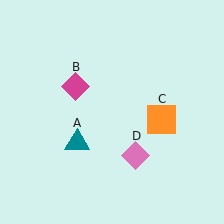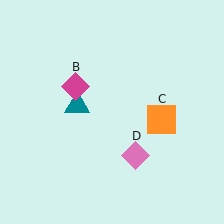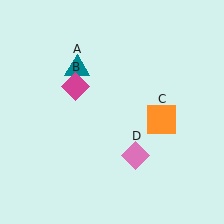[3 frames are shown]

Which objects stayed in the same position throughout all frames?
Magenta diamond (object B) and orange square (object C) and pink diamond (object D) remained stationary.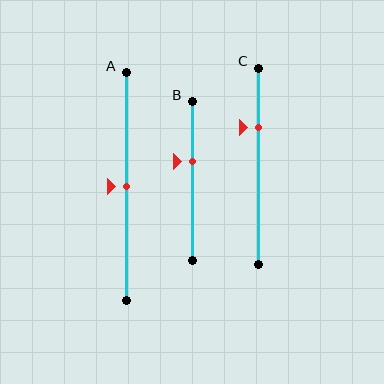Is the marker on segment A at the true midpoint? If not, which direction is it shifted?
Yes, the marker on segment A is at the true midpoint.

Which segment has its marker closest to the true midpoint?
Segment A has its marker closest to the true midpoint.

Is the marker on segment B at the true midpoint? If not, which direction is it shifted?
No, the marker on segment B is shifted upward by about 12% of the segment length.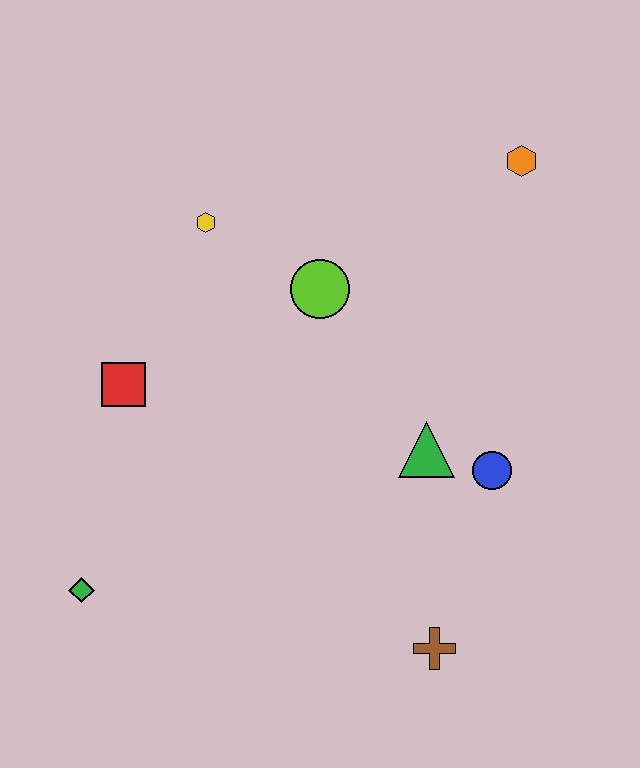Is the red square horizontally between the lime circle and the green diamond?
Yes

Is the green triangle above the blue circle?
Yes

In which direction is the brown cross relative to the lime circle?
The brown cross is below the lime circle.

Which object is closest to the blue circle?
The green triangle is closest to the blue circle.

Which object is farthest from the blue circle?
The green diamond is farthest from the blue circle.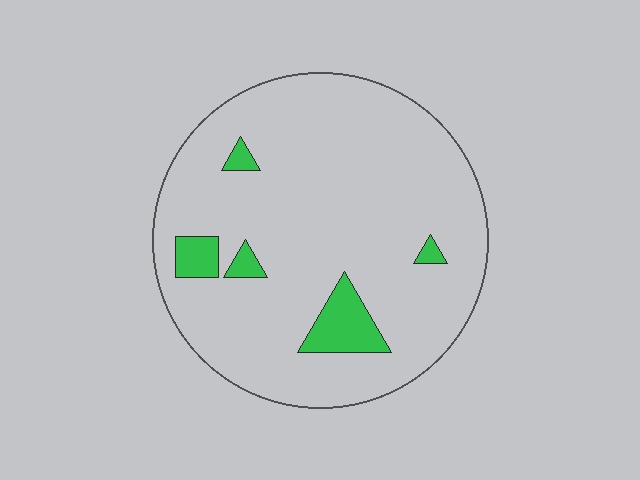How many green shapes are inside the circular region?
5.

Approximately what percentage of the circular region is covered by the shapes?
Approximately 10%.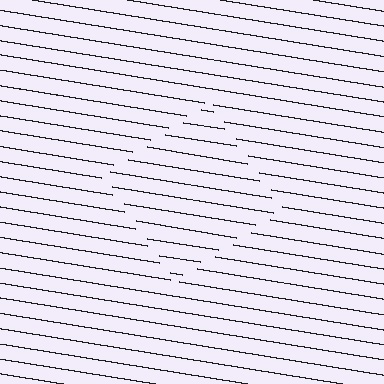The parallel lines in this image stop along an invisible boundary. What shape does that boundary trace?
An illusory square. The interior of the shape contains the same grating, shifted by half a period — the contour is defined by the phase discontinuity where line-ends from the inner and outer gratings abut.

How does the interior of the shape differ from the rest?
The interior of the shape contains the same grating, shifted by half a period — the contour is defined by the phase discontinuity where line-ends from the inner and outer gratings abut.